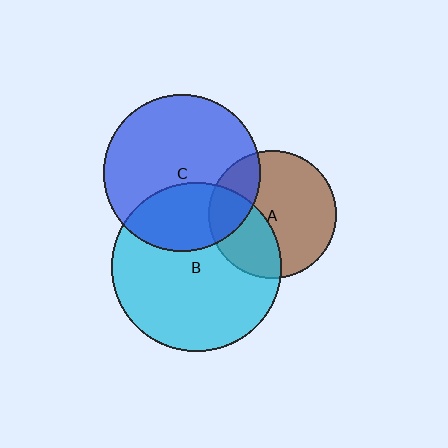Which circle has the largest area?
Circle B (cyan).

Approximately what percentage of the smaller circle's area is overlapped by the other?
Approximately 35%.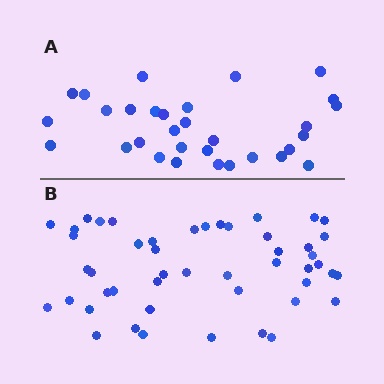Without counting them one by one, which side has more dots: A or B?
Region B (the bottom region) has more dots.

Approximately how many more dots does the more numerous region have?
Region B has approximately 15 more dots than region A.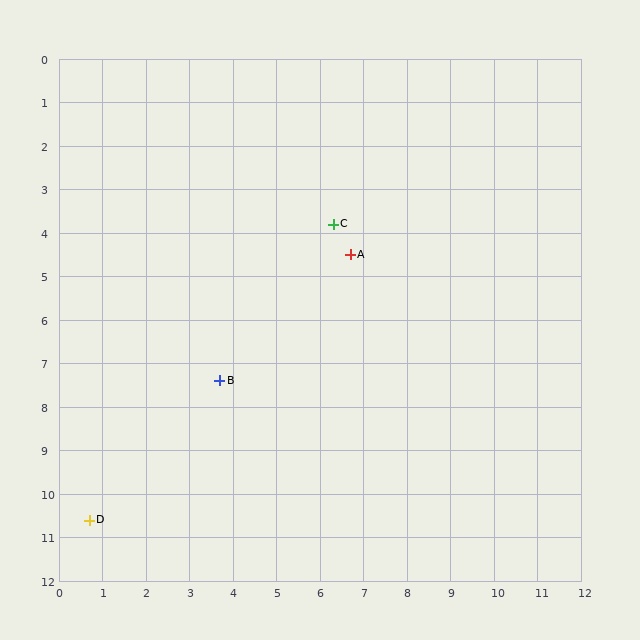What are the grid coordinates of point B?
Point B is at approximately (3.7, 7.4).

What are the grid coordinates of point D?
Point D is at approximately (0.7, 10.6).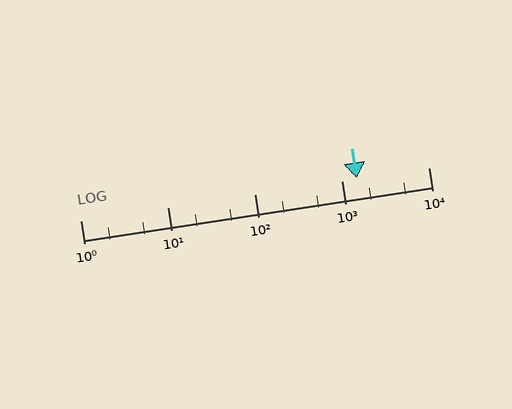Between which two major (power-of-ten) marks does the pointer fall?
The pointer is between 1000 and 10000.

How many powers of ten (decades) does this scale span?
The scale spans 4 decades, from 1 to 10000.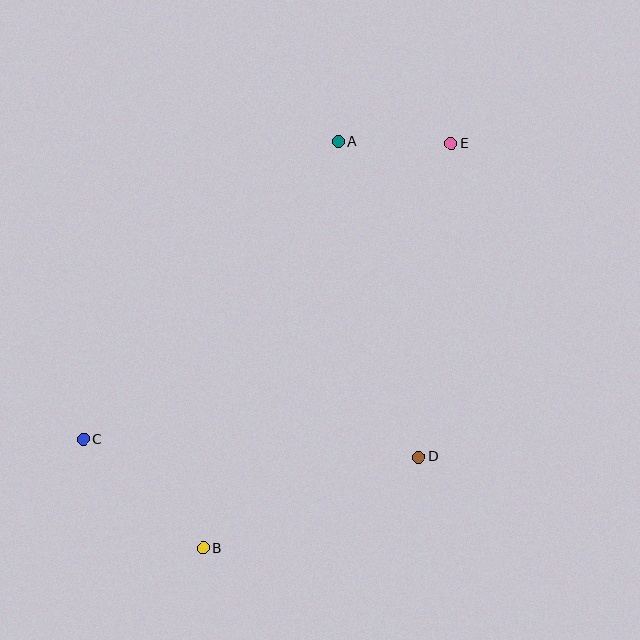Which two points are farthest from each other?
Points B and E are farthest from each other.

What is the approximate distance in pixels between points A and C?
The distance between A and C is approximately 392 pixels.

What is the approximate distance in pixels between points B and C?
The distance between B and C is approximately 162 pixels.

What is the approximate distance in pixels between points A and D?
The distance between A and D is approximately 325 pixels.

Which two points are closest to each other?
Points A and E are closest to each other.